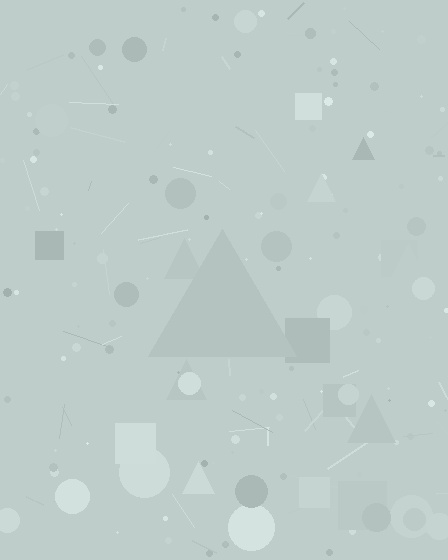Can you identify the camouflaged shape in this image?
The camouflaged shape is a triangle.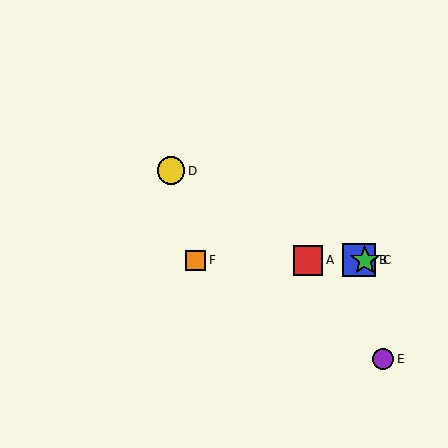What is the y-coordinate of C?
Object C is at y≈260.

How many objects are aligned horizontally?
4 objects (A, B, C, F) are aligned horizontally.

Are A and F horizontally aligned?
Yes, both are at y≈260.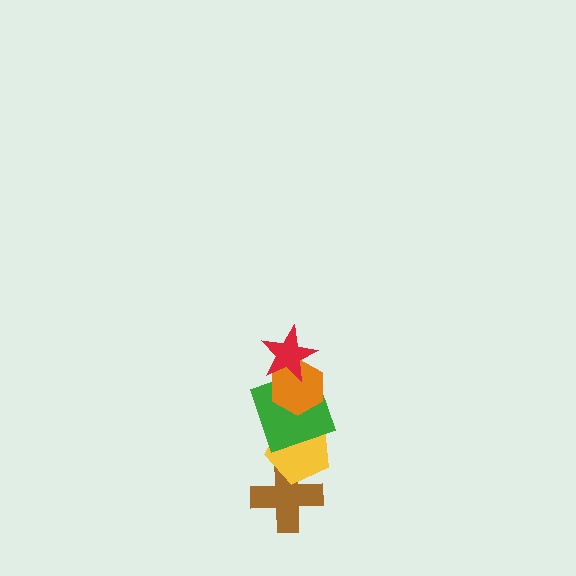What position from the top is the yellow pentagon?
The yellow pentagon is 4th from the top.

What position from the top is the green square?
The green square is 3rd from the top.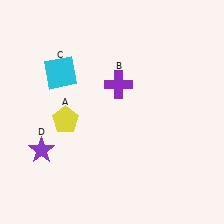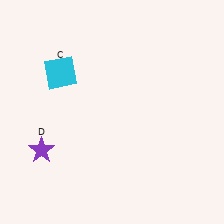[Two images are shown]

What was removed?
The purple cross (B), the yellow pentagon (A) were removed in Image 2.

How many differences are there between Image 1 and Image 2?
There are 2 differences between the two images.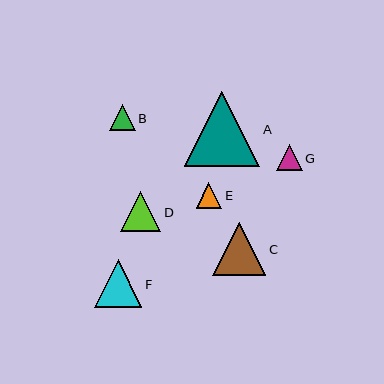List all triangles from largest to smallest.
From largest to smallest: A, C, F, D, G, B, E.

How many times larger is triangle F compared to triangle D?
Triangle F is approximately 1.2 times the size of triangle D.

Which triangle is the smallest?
Triangle E is the smallest with a size of approximately 25 pixels.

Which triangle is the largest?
Triangle A is the largest with a size of approximately 75 pixels.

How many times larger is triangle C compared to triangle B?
Triangle C is approximately 2.0 times the size of triangle B.